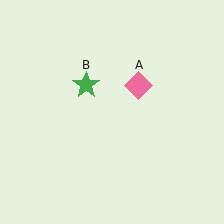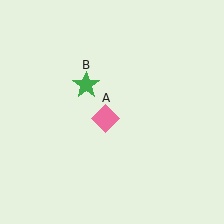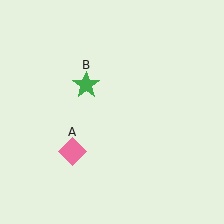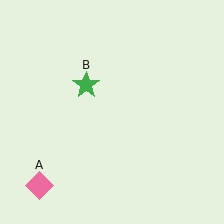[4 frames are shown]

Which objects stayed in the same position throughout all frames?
Green star (object B) remained stationary.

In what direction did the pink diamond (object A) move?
The pink diamond (object A) moved down and to the left.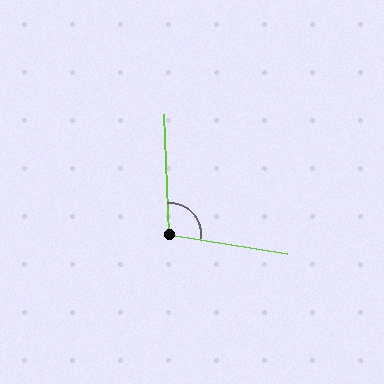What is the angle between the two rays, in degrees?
Approximately 101 degrees.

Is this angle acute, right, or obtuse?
It is obtuse.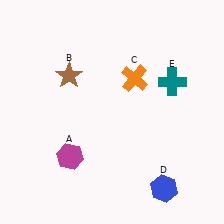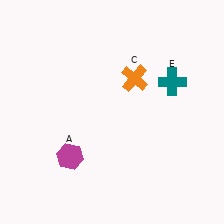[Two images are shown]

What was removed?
The blue hexagon (D), the brown star (B) were removed in Image 2.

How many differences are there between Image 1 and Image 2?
There are 2 differences between the two images.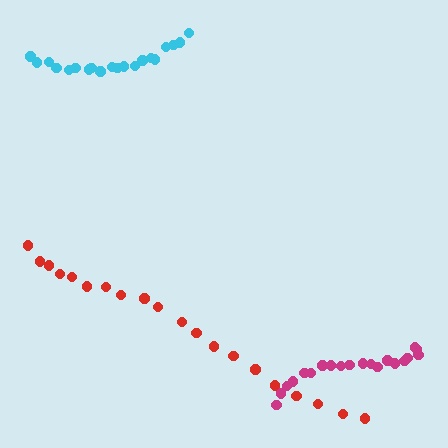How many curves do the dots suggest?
There are 3 distinct paths.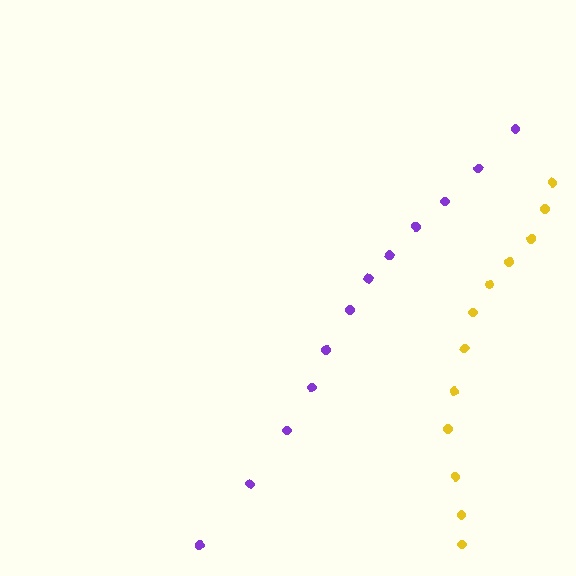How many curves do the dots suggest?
There are 2 distinct paths.